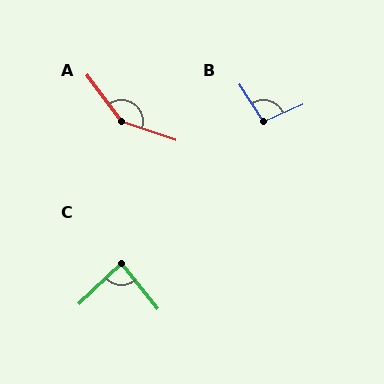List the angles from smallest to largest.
C (86°), B (99°), A (145°).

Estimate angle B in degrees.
Approximately 99 degrees.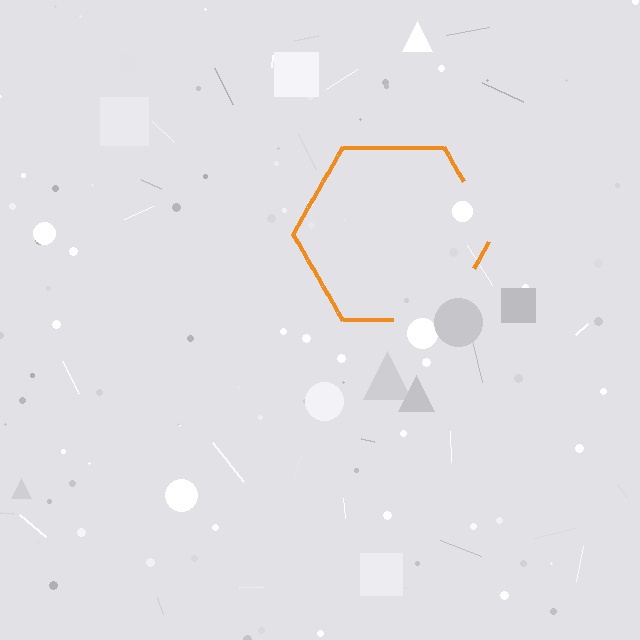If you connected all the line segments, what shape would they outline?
They would outline a hexagon.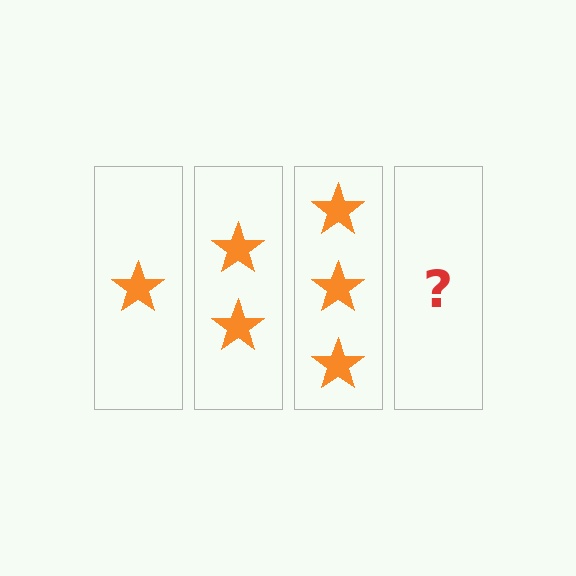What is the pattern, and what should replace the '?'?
The pattern is that each step adds one more star. The '?' should be 4 stars.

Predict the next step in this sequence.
The next step is 4 stars.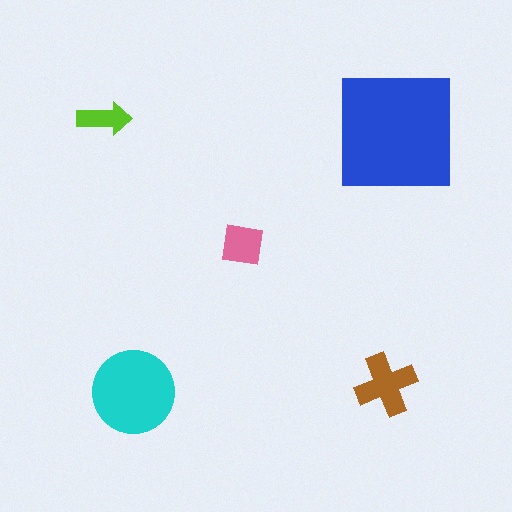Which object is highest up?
The lime arrow is topmost.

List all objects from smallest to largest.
The lime arrow, the pink square, the brown cross, the cyan circle, the blue square.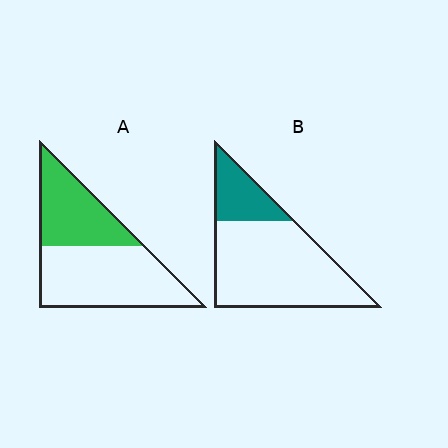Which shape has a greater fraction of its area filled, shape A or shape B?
Shape A.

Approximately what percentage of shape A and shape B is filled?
A is approximately 40% and B is approximately 25%.